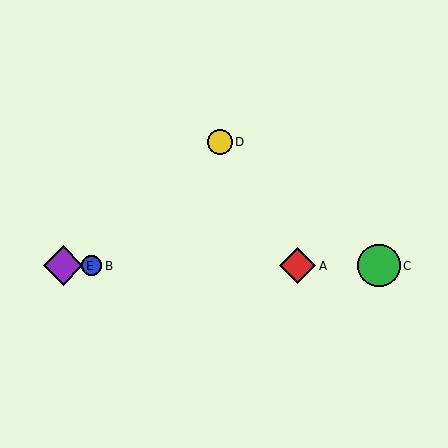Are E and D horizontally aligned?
No, E is at y≈266 and D is at y≈142.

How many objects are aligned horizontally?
4 objects (A, B, C, E) are aligned horizontally.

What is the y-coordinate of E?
Object E is at y≈266.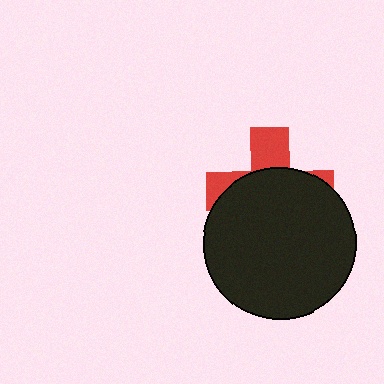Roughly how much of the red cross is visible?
A small part of it is visible (roughly 31%).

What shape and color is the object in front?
The object in front is a black circle.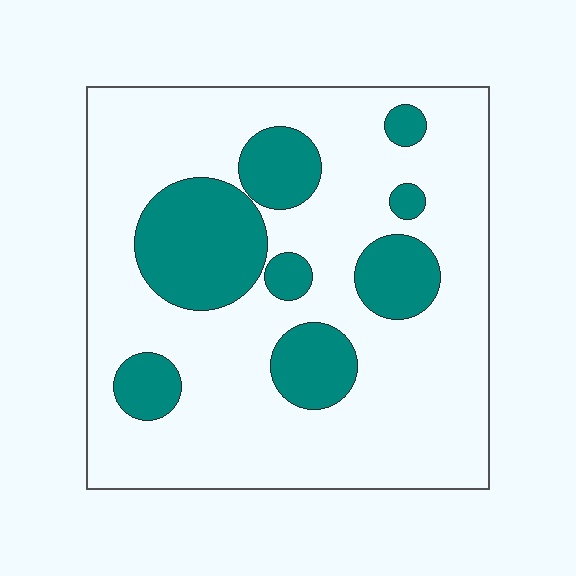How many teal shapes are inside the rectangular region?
8.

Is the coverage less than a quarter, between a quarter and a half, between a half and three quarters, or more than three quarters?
Less than a quarter.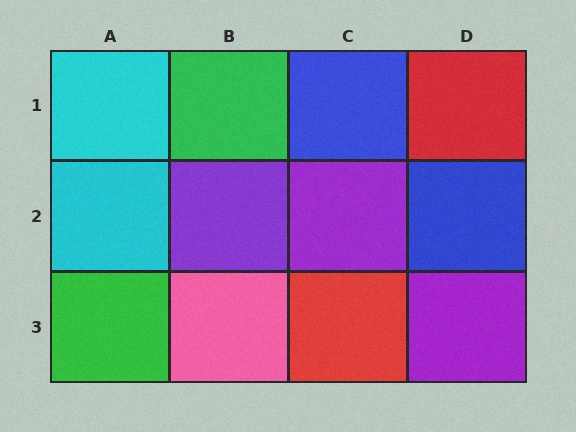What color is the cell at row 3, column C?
Red.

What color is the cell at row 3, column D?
Purple.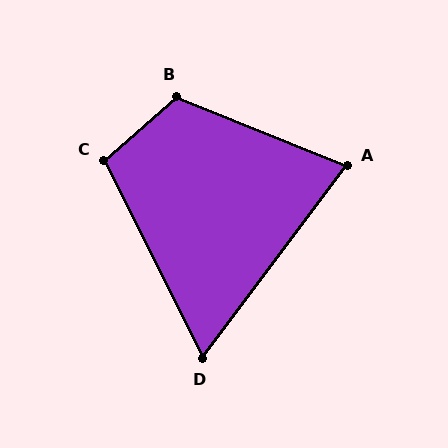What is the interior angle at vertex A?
Approximately 75 degrees (acute).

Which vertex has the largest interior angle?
B, at approximately 117 degrees.